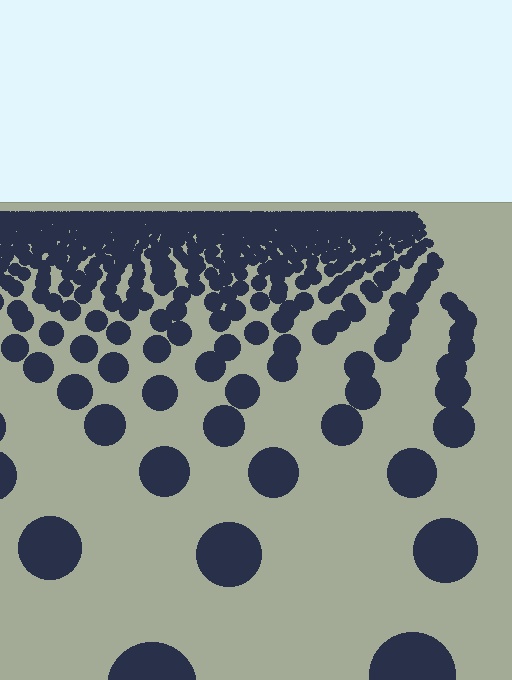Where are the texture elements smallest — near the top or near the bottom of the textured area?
Near the top.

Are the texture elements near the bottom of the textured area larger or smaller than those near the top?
Larger. Near the bottom, elements are closer to the viewer and appear at a bigger on-screen size.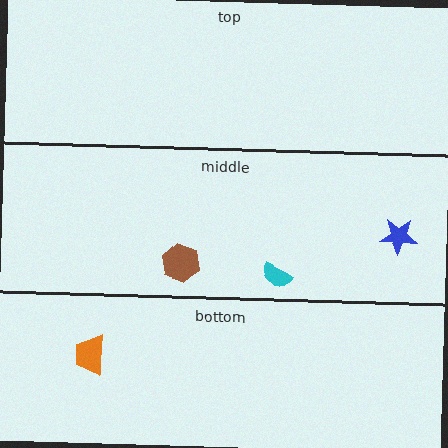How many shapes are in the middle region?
3.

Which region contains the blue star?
The middle region.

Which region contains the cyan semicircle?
The middle region.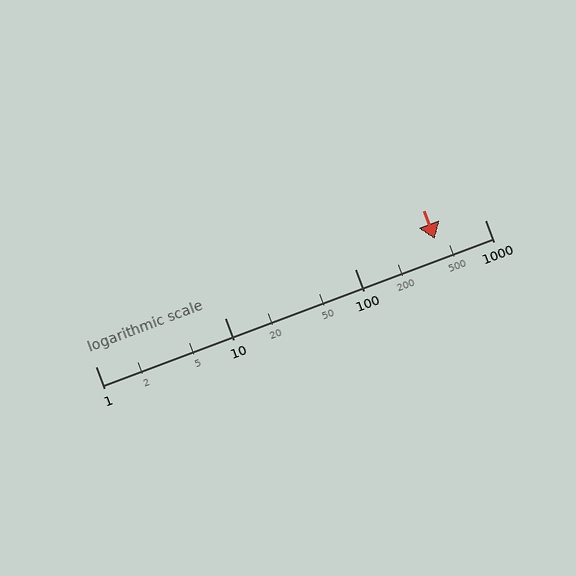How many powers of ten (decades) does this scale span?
The scale spans 3 decades, from 1 to 1000.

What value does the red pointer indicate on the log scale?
The pointer indicates approximately 410.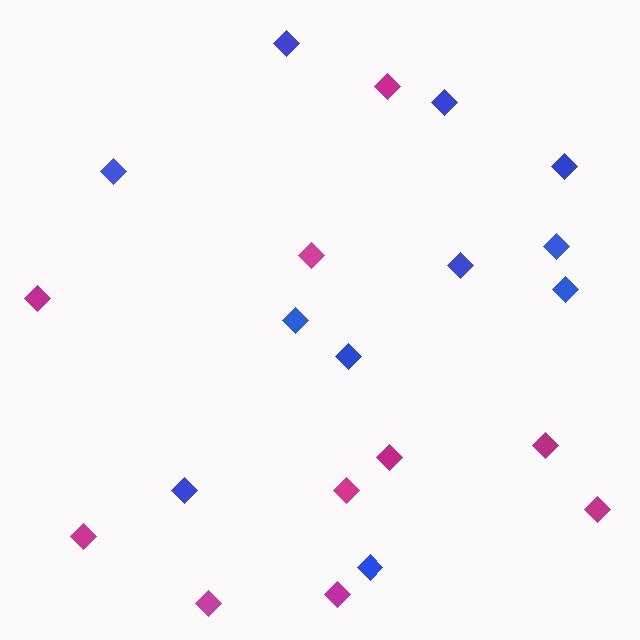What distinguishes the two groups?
There are 2 groups: one group of magenta diamonds (10) and one group of blue diamonds (11).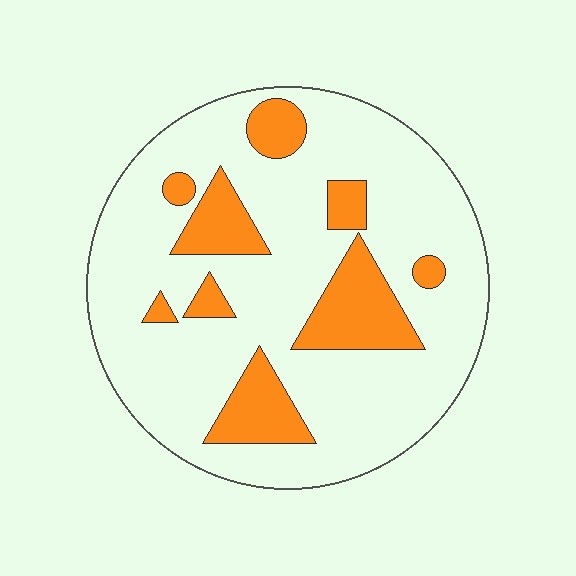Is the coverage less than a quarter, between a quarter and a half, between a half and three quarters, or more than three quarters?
Less than a quarter.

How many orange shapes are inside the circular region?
9.